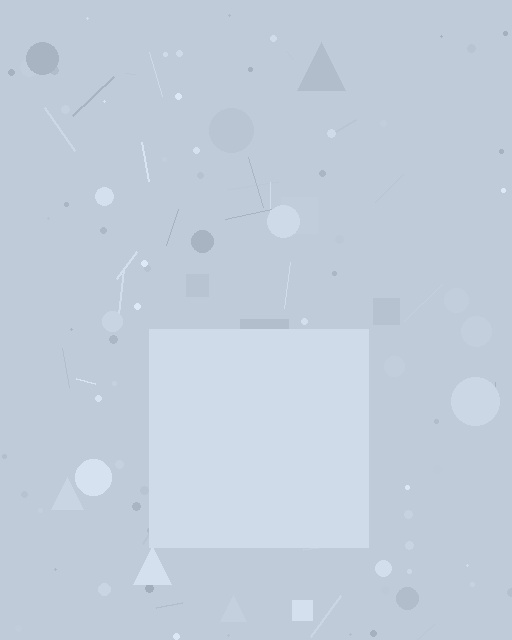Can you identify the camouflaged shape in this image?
The camouflaged shape is a square.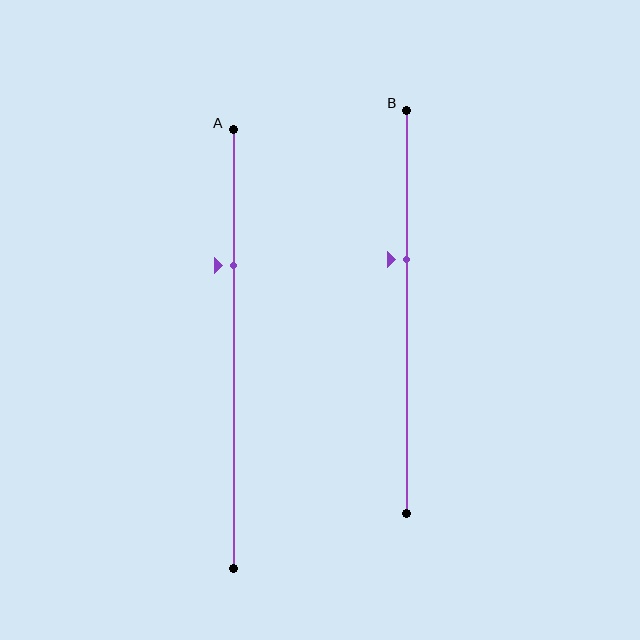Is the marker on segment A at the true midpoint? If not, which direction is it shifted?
No, the marker on segment A is shifted upward by about 19% of the segment length.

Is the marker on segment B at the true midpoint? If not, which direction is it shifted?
No, the marker on segment B is shifted upward by about 13% of the segment length.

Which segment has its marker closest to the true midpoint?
Segment B has its marker closest to the true midpoint.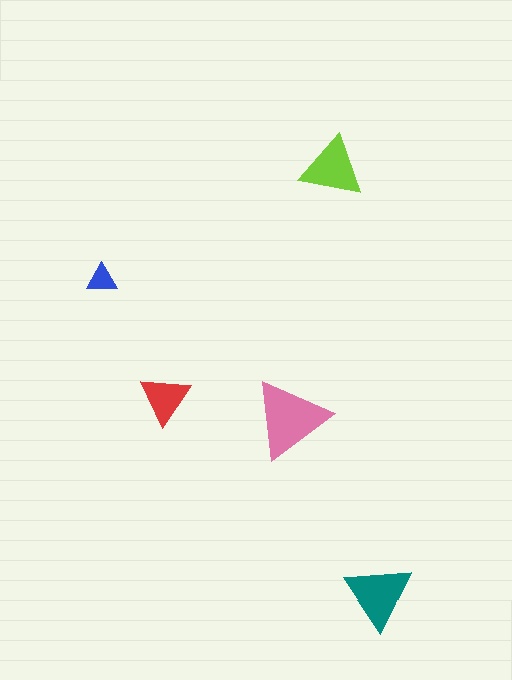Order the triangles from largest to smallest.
the pink one, the teal one, the lime one, the red one, the blue one.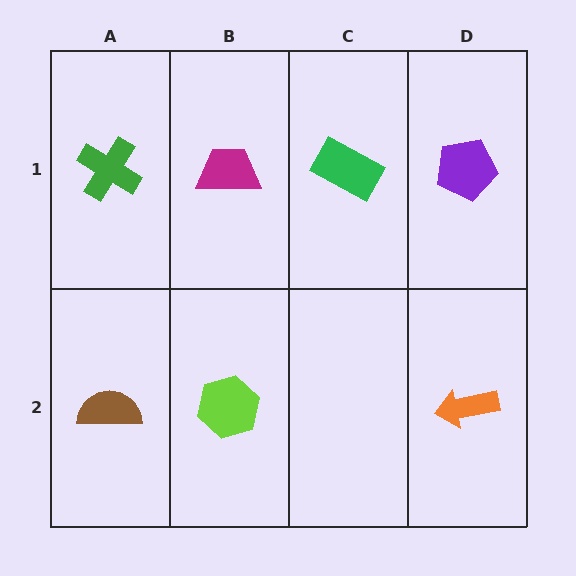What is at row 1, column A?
A green cross.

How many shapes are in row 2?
3 shapes.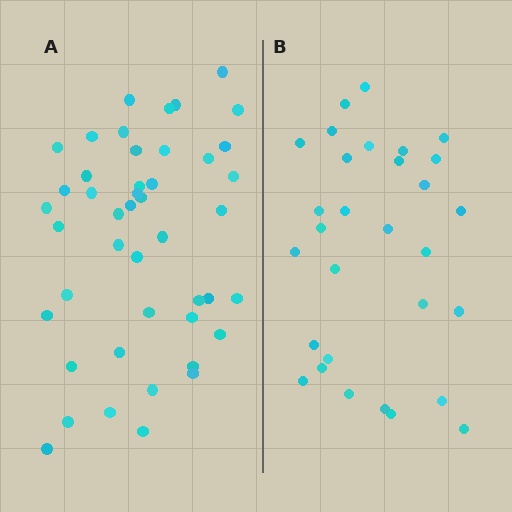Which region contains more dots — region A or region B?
Region A (the left region) has more dots.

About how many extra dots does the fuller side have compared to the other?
Region A has approximately 15 more dots than region B.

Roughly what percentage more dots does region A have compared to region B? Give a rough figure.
About 50% more.